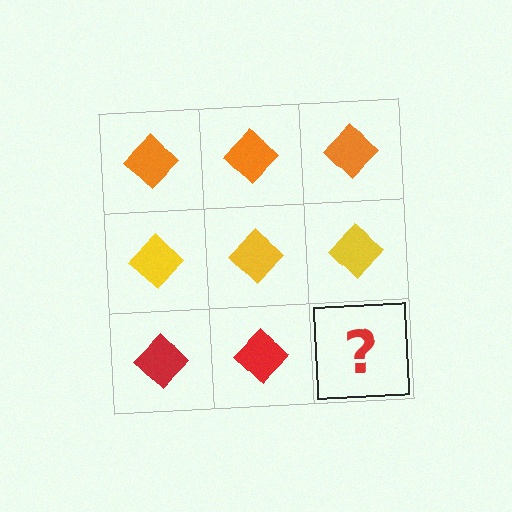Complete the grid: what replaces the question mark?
The question mark should be replaced with a red diamond.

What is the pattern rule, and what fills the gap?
The rule is that each row has a consistent color. The gap should be filled with a red diamond.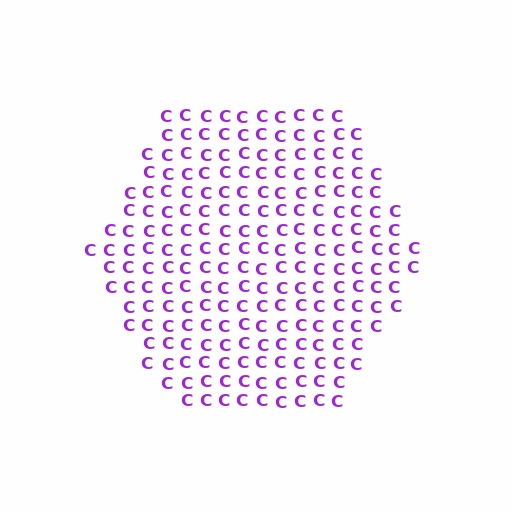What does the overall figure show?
The overall figure shows a hexagon.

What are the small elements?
The small elements are letter C's.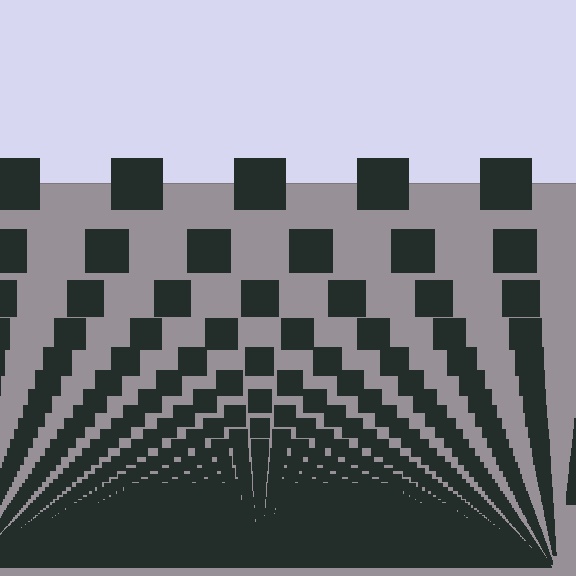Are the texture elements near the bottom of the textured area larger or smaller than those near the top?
Smaller. The gradient is inverted — elements near the bottom are smaller and denser.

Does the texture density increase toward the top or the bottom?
Density increases toward the bottom.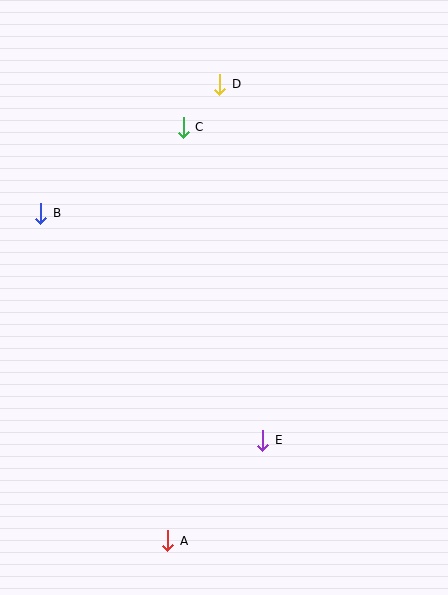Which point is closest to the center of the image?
Point E at (263, 440) is closest to the center.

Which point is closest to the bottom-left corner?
Point A is closest to the bottom-left corner.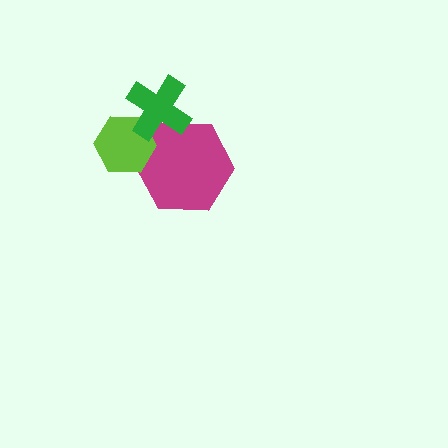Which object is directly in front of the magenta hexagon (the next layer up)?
The lime hexagon is directly in front of the magenta hexagon.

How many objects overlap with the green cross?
2 objects overlap with the green cross.